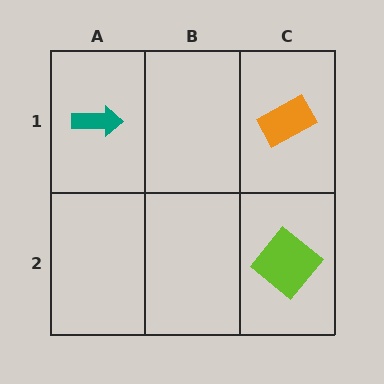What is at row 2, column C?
A lime diamond.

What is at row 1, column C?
An orange rectangle.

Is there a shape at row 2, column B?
No, that cell is empty.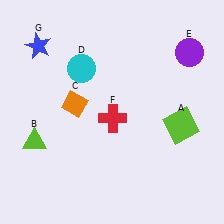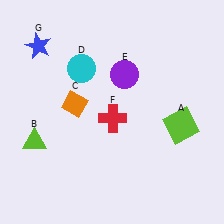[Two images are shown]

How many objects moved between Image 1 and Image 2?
1 object moved between the two images.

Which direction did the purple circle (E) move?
The purple circle (E) moved left.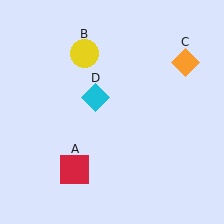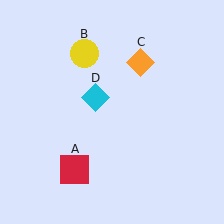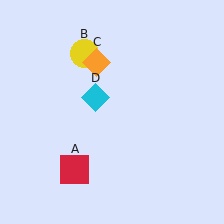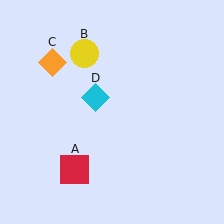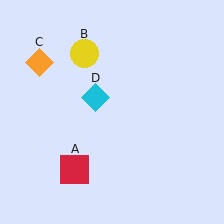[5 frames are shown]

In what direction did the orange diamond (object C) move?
The orange diamond (object C) moved left.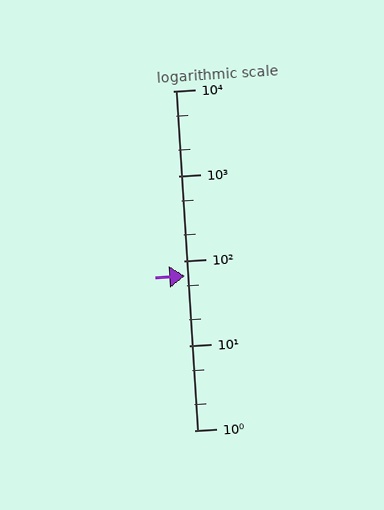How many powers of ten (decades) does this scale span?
The scale spans 4 decades, from 1 to 10000.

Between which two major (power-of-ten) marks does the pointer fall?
The pointer is between 10 and 100.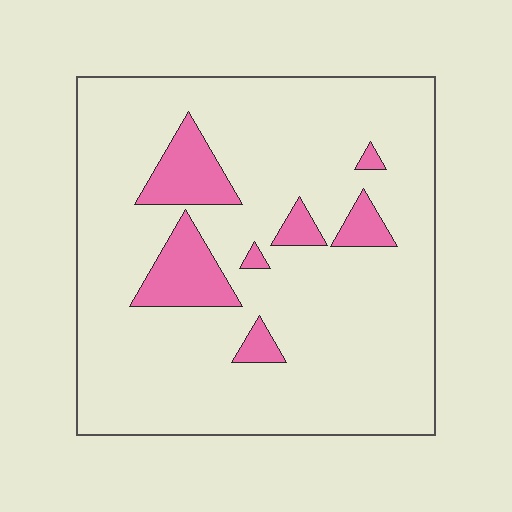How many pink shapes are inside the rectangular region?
7.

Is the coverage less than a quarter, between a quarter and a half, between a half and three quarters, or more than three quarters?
Less than a quarter.